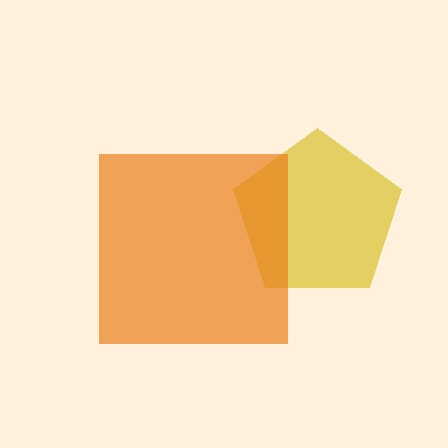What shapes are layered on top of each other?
The layered shapes are: a yellow pentagon, an orange square.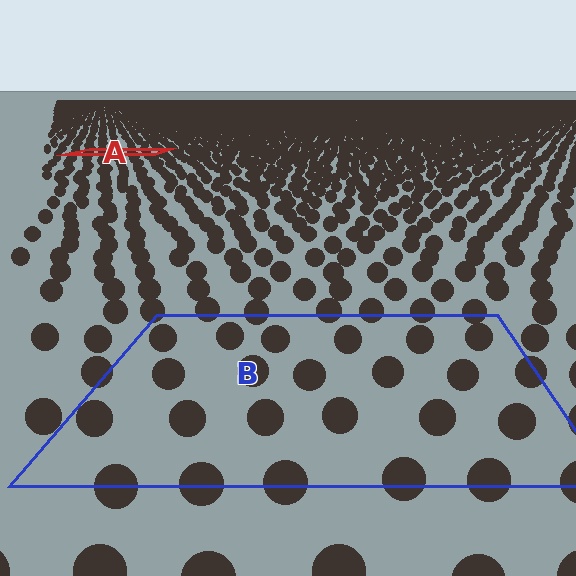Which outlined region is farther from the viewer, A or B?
Region A is farther from the viewer — the texture elements inside it appear smaller and more densely packed.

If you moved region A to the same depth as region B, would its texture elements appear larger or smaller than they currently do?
They would appear larger. At a closer depth, the same texture elements are projected at a bigger on-screen size.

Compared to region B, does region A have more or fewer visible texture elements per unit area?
Region A has more texture elements per unit area — they are packed more densely because it is farther away.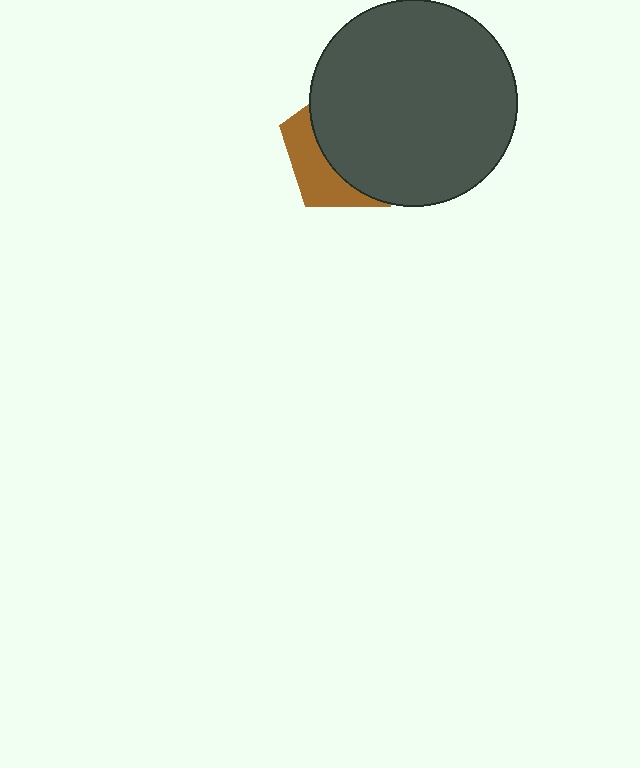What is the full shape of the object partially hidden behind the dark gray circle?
The partially hidden object is a brown pentagon.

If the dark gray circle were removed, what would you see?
You would see the complete brown pentagon.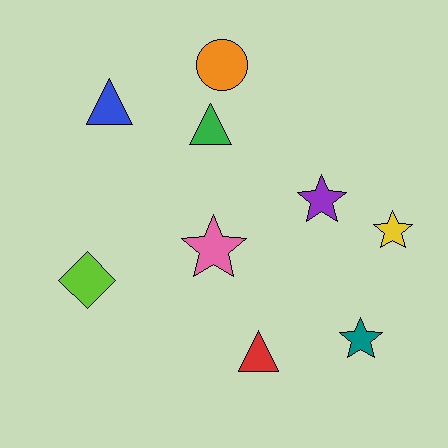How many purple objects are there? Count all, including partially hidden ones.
There is 1 purple object.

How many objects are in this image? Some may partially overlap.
There are 9 objects.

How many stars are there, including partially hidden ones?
There are 4 stars.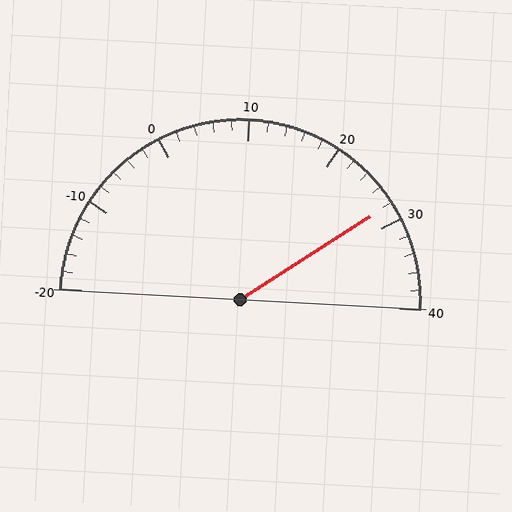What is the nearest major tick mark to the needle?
The nearest major tick mark is 30.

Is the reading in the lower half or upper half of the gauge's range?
The reading is in the upper half of the range (-20 to 40).